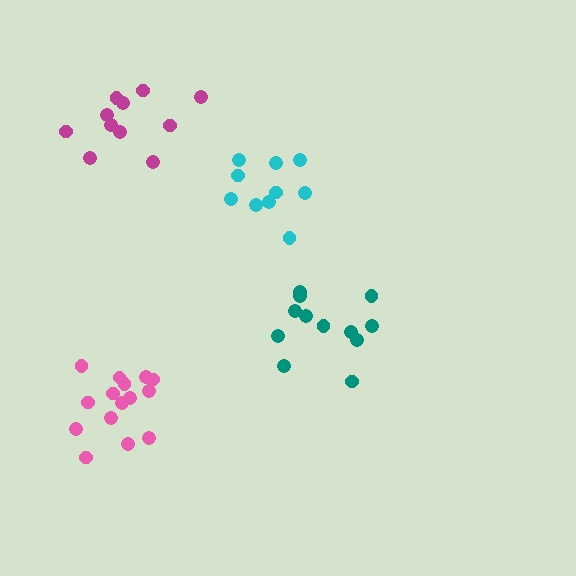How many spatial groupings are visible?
There are 4 spatial groupings.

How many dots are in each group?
Group 1: 10 dots, Group 2: 11 dots, Group 3: 12 dots, Group 4: 15 dots (48 total).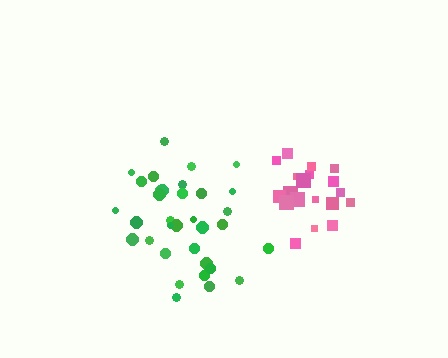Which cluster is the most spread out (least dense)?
Green.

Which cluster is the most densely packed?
Pink.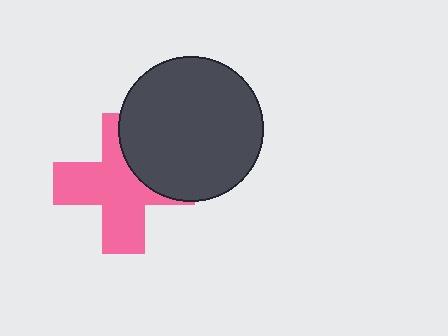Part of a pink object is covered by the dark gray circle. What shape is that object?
It is a cross.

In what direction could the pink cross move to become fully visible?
The pink cross could move toward the lower-left. That would shift it out from behind the dark gray circle entirely.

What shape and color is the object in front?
The object in front is a dark gray circle.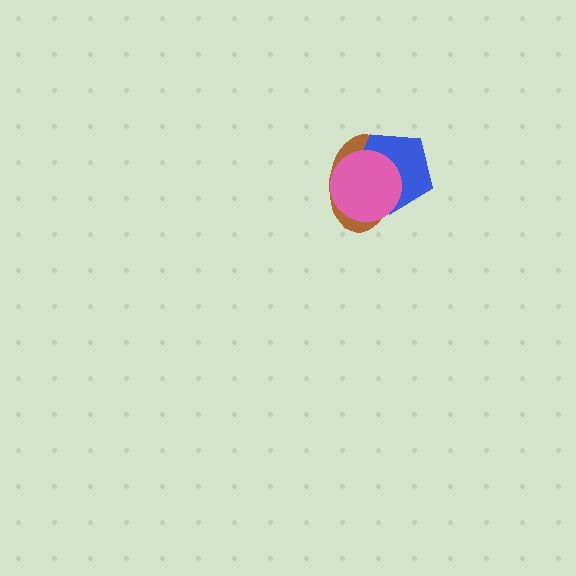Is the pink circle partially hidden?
No, no other shape covers it.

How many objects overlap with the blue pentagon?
2 objects overlap with the blue pentagon.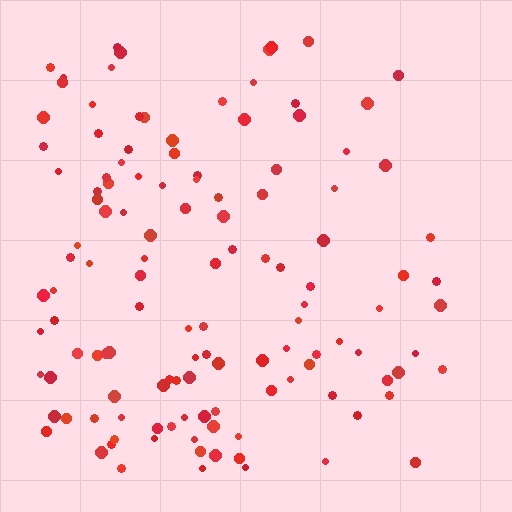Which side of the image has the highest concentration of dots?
The left.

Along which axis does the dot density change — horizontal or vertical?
Horizontal.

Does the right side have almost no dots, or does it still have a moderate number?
Still a moderate number, just noticeably fewer than the left.